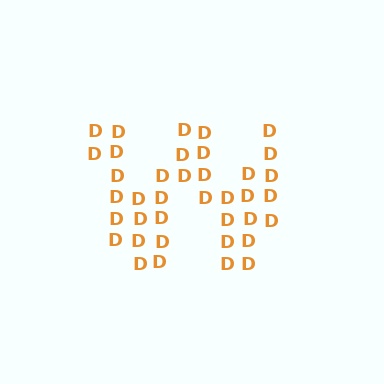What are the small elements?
The small elements are letter D's.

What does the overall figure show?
The overall figure shows the letter W.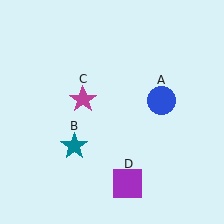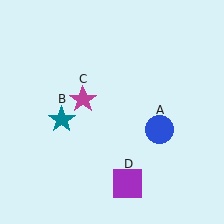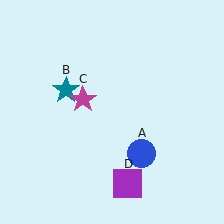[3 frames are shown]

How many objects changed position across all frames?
2 objects changed position: blue circle (object A), teal star (object B).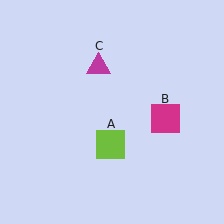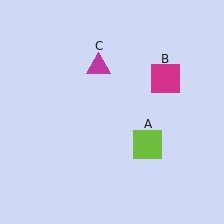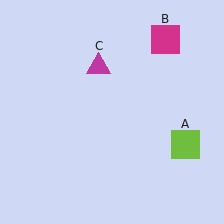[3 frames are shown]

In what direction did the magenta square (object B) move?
The magenta square (object B) moved up.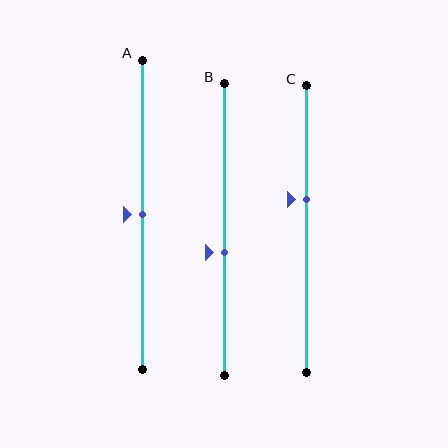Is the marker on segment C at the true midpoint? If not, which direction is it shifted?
No, the marker on segment C is shifted upward by about 10% of the segment length.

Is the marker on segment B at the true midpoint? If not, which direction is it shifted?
No, the marker on segment B is shifted downward by about 8% of the segment length.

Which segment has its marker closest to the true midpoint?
Segment A has its marker closest to the true midpoint.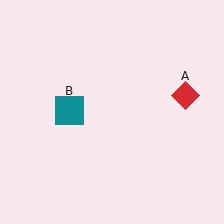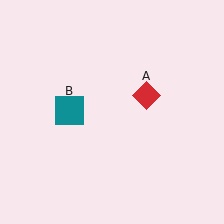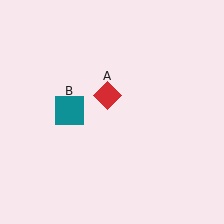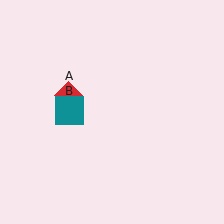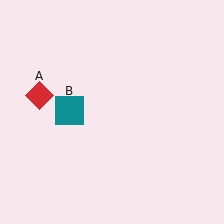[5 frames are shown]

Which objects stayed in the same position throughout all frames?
Teal square (object B) remained stationary.